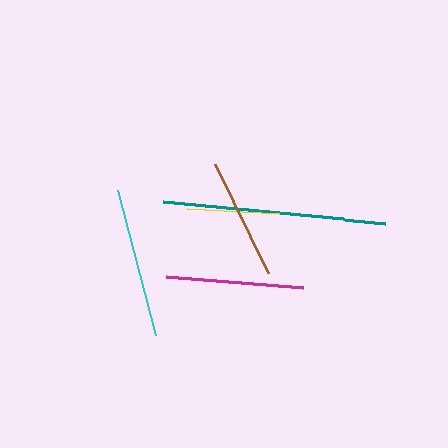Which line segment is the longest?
The teal line is the longest at approximately 223 pixels.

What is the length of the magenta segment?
The magenta segment is approximately 137 pixels long.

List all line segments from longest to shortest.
From longest to shortest: teal, cyan, magenta, brown, yellow.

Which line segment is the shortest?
The yellow line is the shortest at approximately 92 pixels.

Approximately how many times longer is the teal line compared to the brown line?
The teal line is approximately 1.8 times the length of the brown line.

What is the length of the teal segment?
The teal segment is approximately 223 pixels long.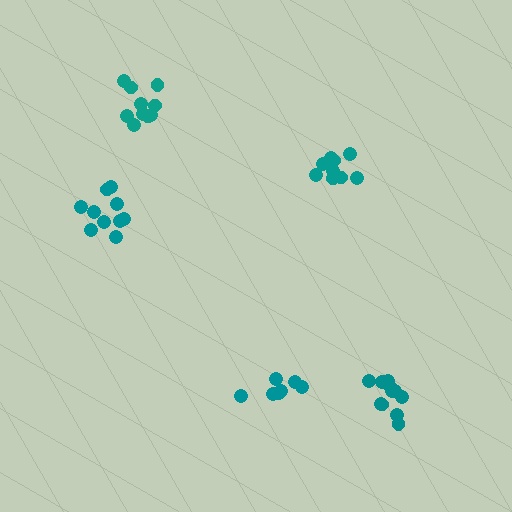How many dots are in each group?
Group 1: 7 dots, Group 2: 10 dots, Group 3: 12 dots, Group 4: 10 dots, Group 5: 9 dots (48 total).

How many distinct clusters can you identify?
There are 5 distinct clusters.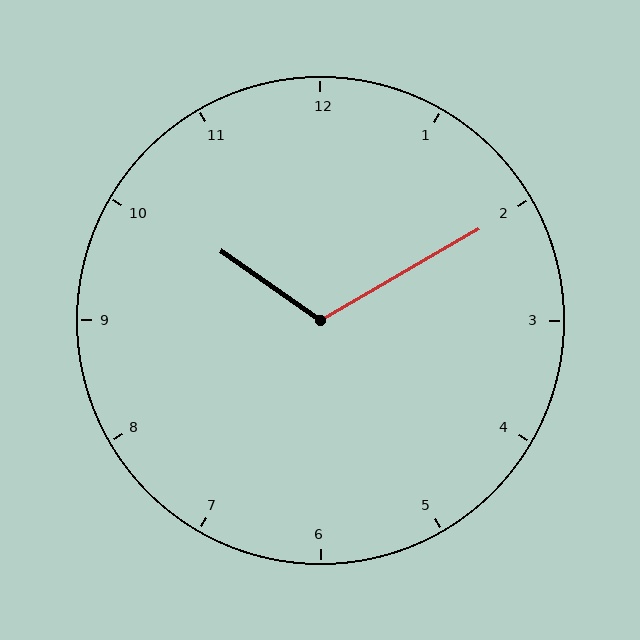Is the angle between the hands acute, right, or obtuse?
It is obtuse.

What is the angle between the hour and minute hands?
Approximately 115 degrees.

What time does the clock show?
10:10.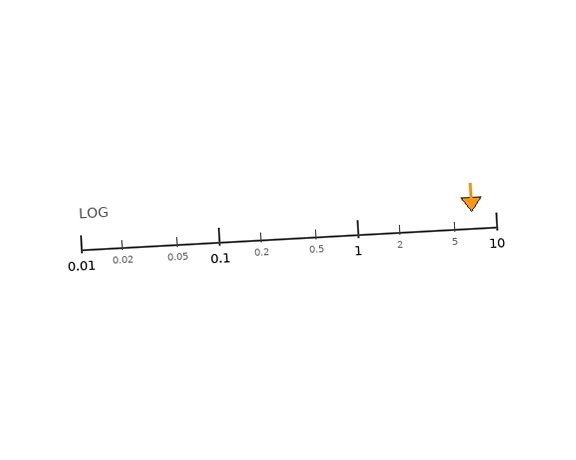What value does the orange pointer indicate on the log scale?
The pointer indicates approximately 6.8.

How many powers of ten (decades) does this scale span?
The scale spans 3 decades, from 0.01 to 10.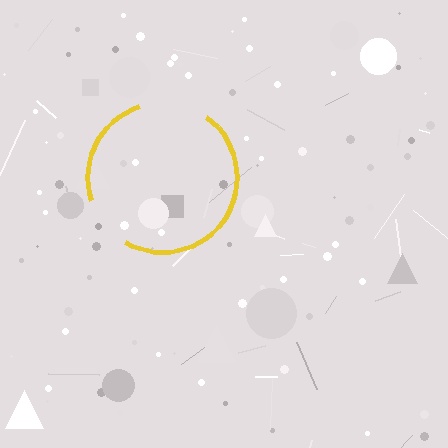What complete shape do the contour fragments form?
The contour fragments form a circle.